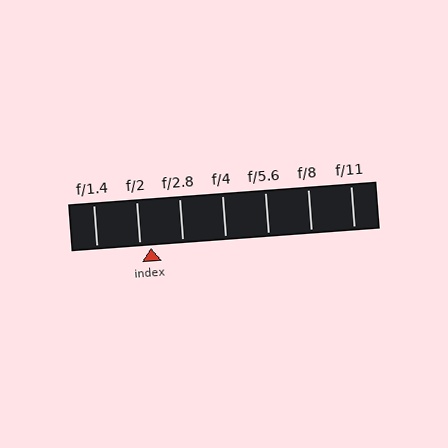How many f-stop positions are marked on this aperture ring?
There are 7 f-stop positions marked.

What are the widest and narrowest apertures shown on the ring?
The widest aperture shown is f/1.4 and the narrowest is f/11.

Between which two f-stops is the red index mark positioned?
The index mark is between f/2 and f/2.8.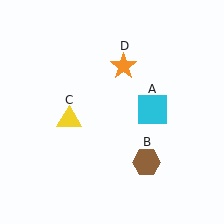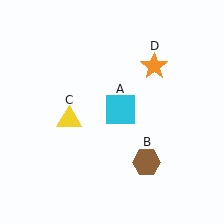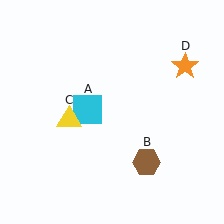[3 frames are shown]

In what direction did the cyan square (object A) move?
The cyan square (object A) moved left.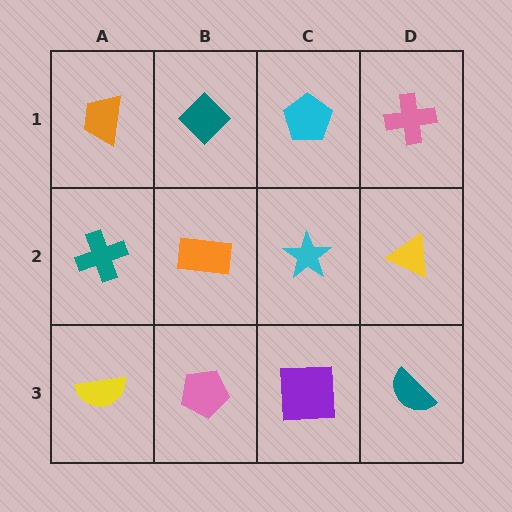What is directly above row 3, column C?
A cyan star.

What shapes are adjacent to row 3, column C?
A cyan star (row 2, column C), a pink pentagon (row 3, column B), a teal semicircle (row 3, column D).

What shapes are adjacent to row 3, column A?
A teal cross (row 2, column A), a pink pentagon (row 3, column B).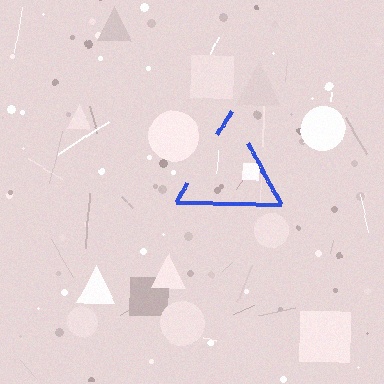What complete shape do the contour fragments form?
The contour fragments form a triangle.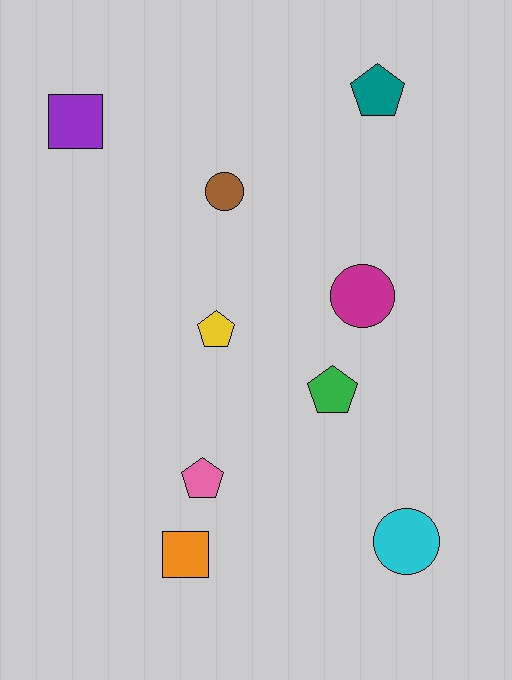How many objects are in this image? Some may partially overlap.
There are 9 objects.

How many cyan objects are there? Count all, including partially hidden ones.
There is 1 cyan object.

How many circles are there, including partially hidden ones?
There are 3 circles.